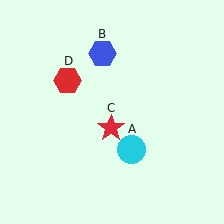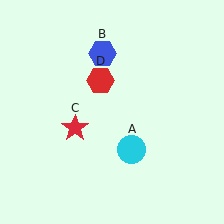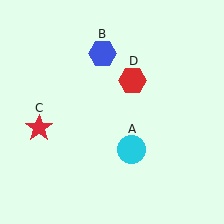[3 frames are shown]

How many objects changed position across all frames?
2 objects changed position: red star (object C), red hexagon (object D).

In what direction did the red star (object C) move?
The red star (object C) moved left.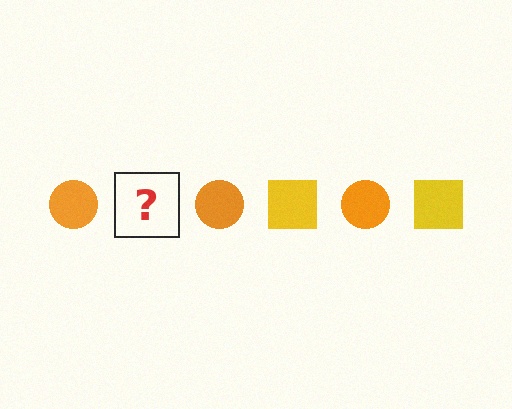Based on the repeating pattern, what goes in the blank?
The blank should be a yellow square.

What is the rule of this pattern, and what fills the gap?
The rule is that the pattern alternates between orange circle and yellow square. The gap should be filled with a yellow square.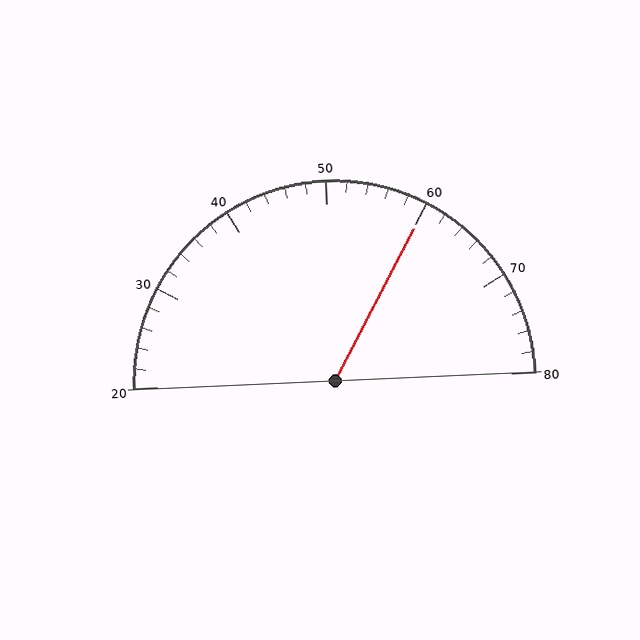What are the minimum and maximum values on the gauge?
The gauge ranges from 20 to 80.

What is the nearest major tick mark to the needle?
The nearest major tick mark is 60.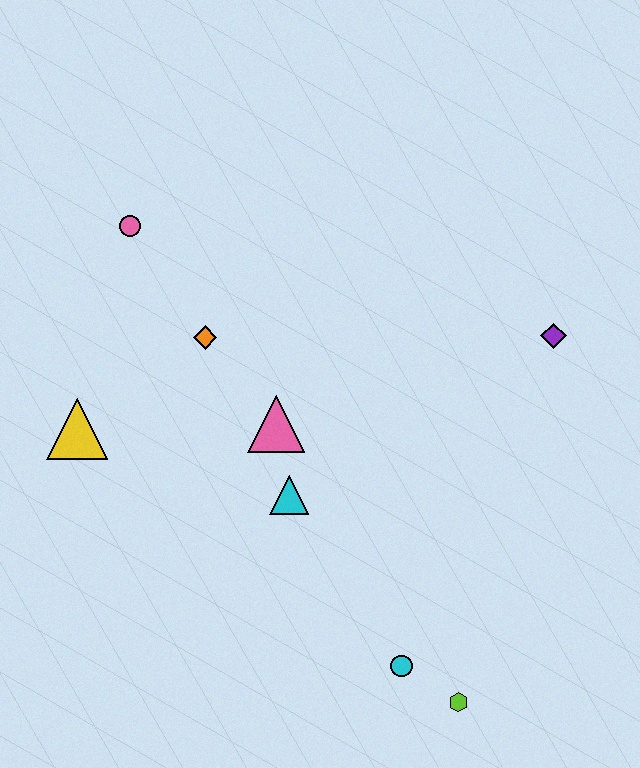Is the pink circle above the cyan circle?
Yes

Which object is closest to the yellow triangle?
The orange diamond is closest to the yellow triangle.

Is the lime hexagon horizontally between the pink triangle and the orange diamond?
No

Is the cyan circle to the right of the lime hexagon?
No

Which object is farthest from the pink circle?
The lime hexagon is farthest from the pink circle.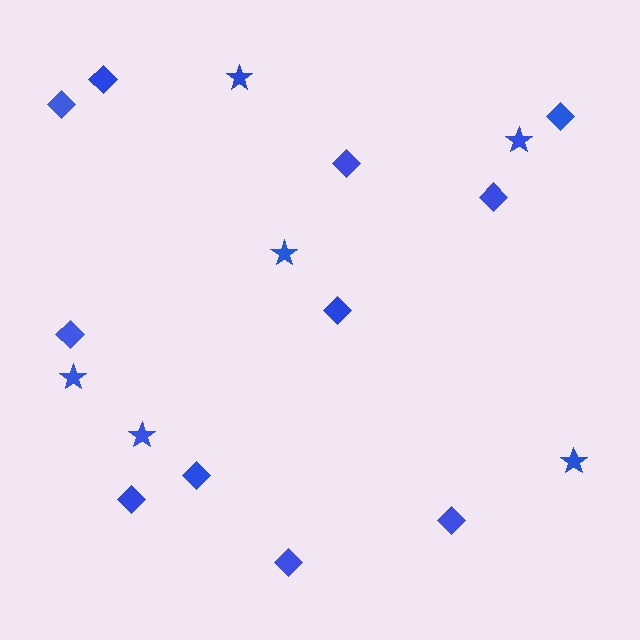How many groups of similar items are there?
There are 2 groups: one group of diamonds (11) and one group of stars (6).